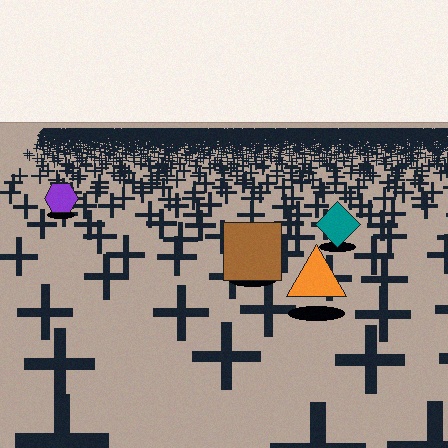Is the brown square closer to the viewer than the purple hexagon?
Yes. The brown square is closer — you can tell from the texture gradient: the ground texture is coarser near it.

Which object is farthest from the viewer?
The purple hexagon is farthest from the viewer. It appears smaller and the ground texture around it is denser.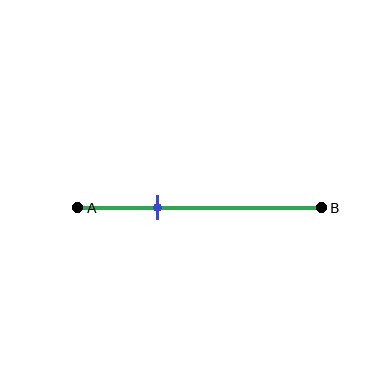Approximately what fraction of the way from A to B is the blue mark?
The blue mark is approximately 35% of the way from A to B.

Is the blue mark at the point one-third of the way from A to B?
Yes, the mark is approximately at the one-third point.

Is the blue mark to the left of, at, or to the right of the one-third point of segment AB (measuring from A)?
The blue mark is approximately at the one-third point of segment AB.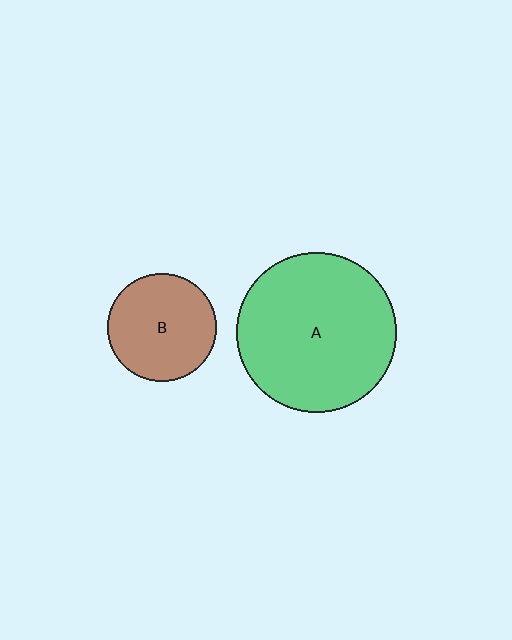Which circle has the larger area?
Circle A (green).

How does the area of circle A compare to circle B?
Approximately 2.2 times.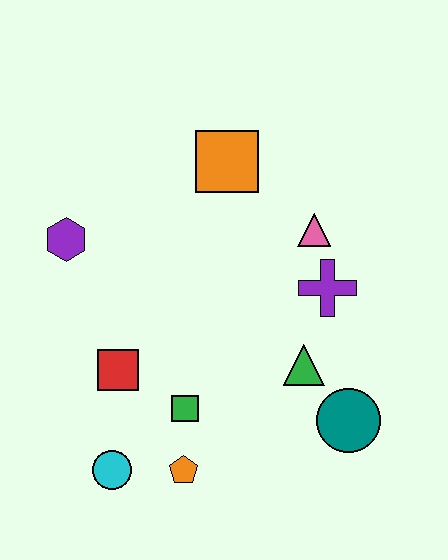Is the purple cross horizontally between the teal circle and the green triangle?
Yes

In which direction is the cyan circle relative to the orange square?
The cyan circle is below the orange square.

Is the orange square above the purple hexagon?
Yes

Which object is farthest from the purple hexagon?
The teal circle is farthest from the purple hexagon.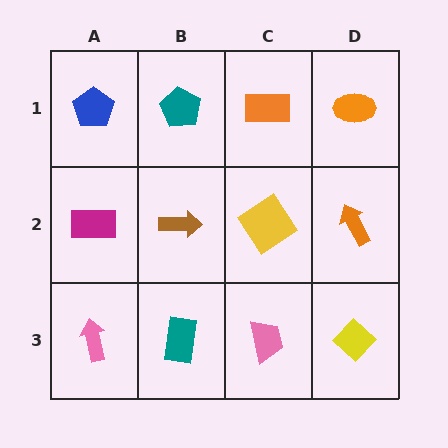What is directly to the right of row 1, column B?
An orange rectangle.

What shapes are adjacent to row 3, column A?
A magenta rectangle (row 2, column A), a teal rectangle (row 3, column B).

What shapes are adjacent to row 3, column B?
A brown arrow (row 2, column B), a pink arrow (row 3, column A), a pink trapezoid (row 3, column C).